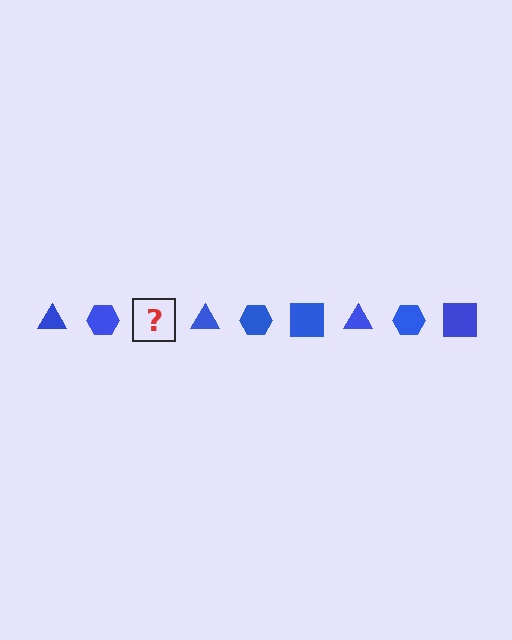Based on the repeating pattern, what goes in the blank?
The blank should be a blue square.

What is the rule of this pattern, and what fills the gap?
The rule is that the pattern cycles through triangle, hexagon, square shapes in blue. The gap should be filled with a blue square.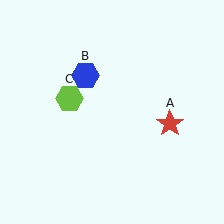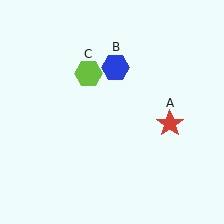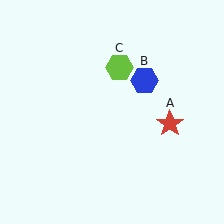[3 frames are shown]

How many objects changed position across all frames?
2 objects changed position: blue hexagon (object B), lime hexagon (object C).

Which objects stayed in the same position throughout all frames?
Red star (object A) remained stationary.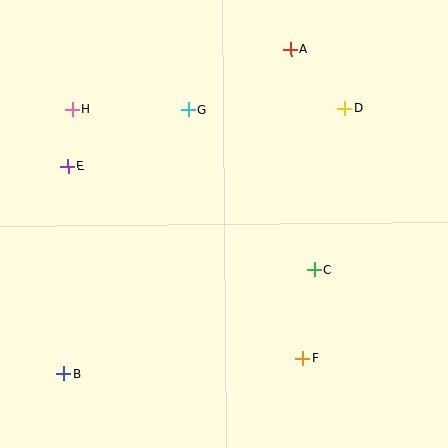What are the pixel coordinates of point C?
Point C is at (315, 270).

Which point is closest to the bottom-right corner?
Point F is closest to the bottom-right corner.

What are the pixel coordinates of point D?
Point D is at (345, 108).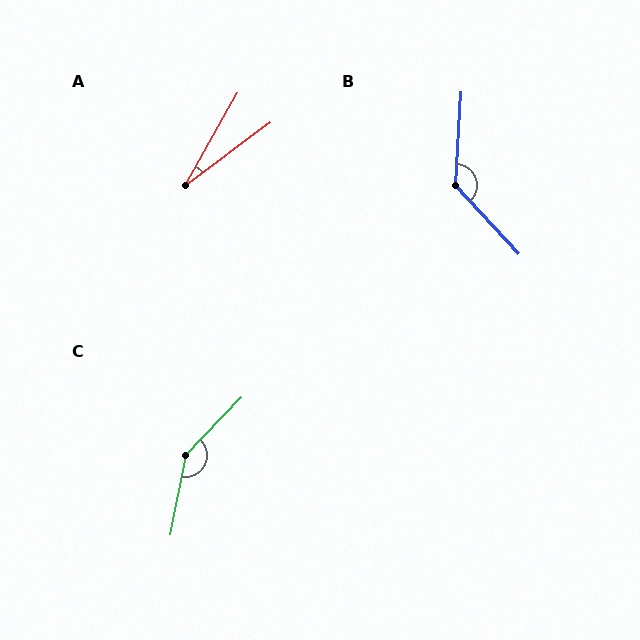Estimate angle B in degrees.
Approximately 134 degrees.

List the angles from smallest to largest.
A (24°), B (134°), C (147°).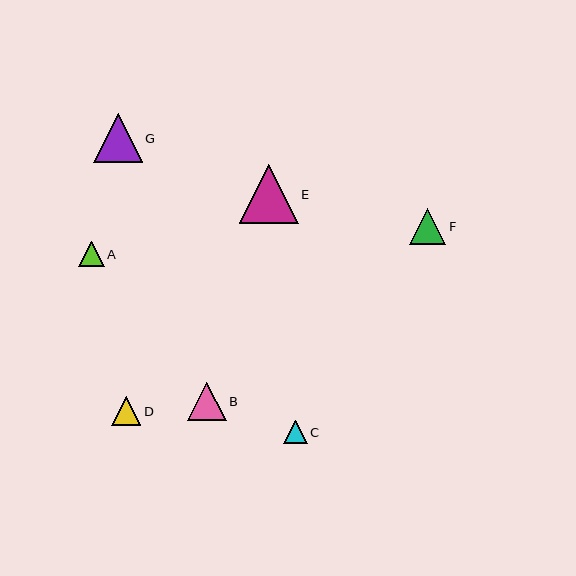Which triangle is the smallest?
Triangle C is the smallest with a size of approximately 23 pixels.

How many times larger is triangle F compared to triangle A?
Triangle F is approximately 1.4 times the size of triangle A.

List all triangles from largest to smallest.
From largest to smallest: E, G, B, F, D, A, C.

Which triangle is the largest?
Triangle E is the largest with a size of approximately 59 pixels.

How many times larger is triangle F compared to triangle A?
Triangle F is approximately 1.4 times the size of triangle A.